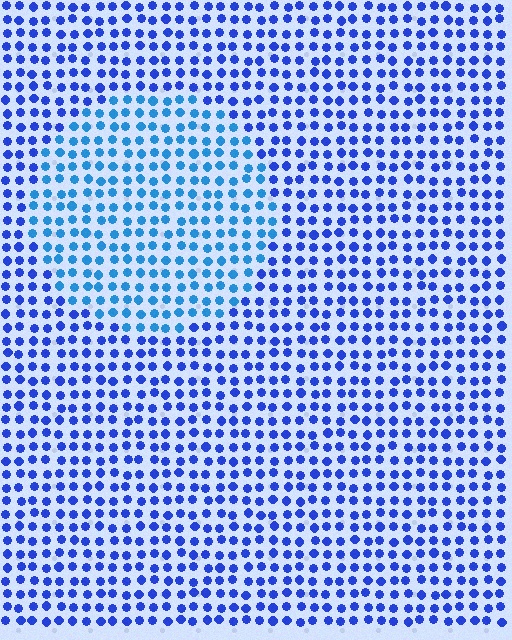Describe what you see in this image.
The image is filled with small blue elements in a uniform arrangement. A circle-shaped region is visible where the elements are tinted to a slightly different hue, forming a subtle color boundary.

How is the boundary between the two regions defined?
The boundary is defined purely by a slight shift in hue (about 27 degrees). Spacing, size, and orientation are identical on both sides.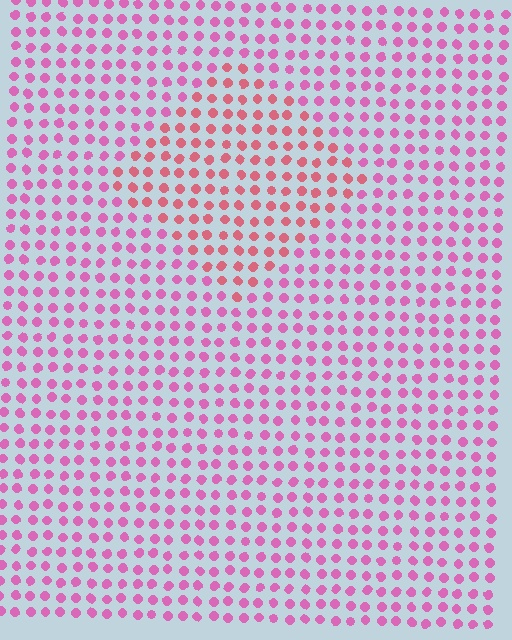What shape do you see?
I see a diamond.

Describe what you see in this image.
The image is filled with small pink elements in a uniform arrangement. A diamond-shaped region is visible where the elements are tinted to a slightly different hue, forming a subtle color boundary.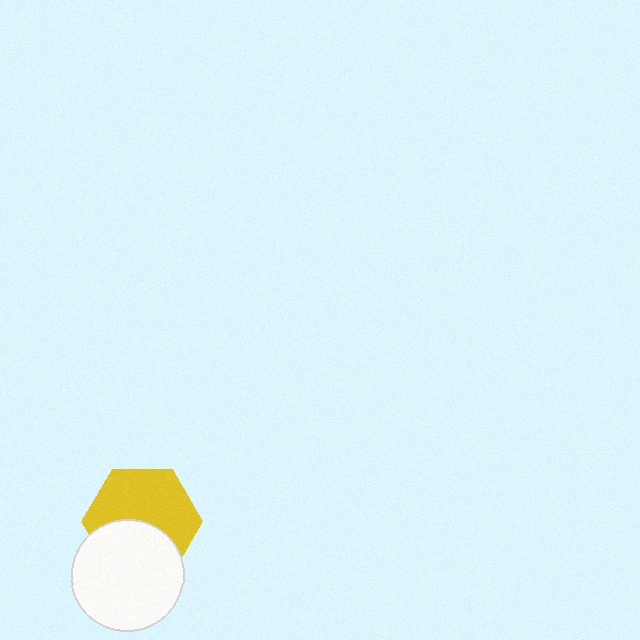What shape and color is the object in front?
The object in front is a white circle.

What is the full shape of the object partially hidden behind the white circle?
The partially hidden object is a yellow hexagon.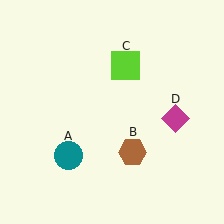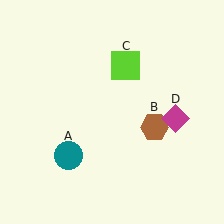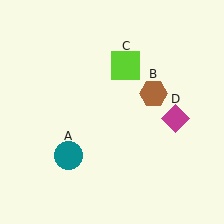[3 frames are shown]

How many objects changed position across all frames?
1 object changed position: brown hexagon (object B).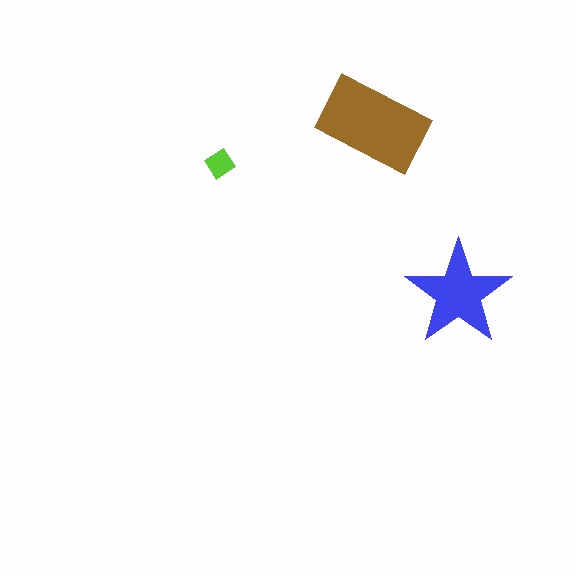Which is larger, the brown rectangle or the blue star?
The brown rectangle.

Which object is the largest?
The brown rectangle.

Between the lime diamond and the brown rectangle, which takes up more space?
The brown rectangle.